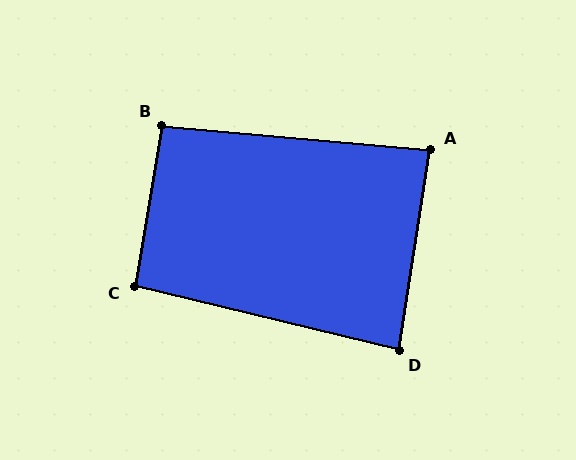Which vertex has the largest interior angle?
B, at approximately 95 degrees.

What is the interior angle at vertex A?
Approximately 86 degrees (approximately right).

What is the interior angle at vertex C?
Approximately 94 degrees (approximately right).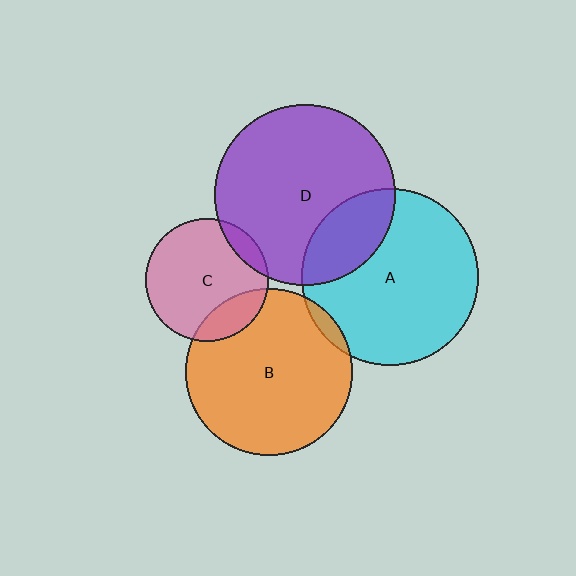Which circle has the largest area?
Circle D (purple).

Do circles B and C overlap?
Yes.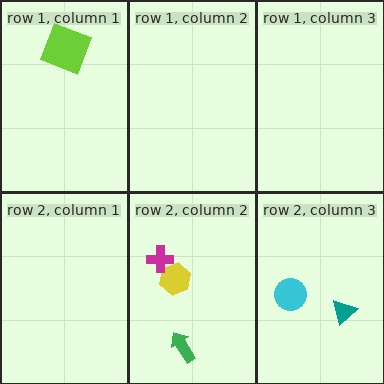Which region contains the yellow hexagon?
The row 2, column 2 region.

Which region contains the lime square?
The row 1, column 1 region.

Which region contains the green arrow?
The row 2, column 2 region.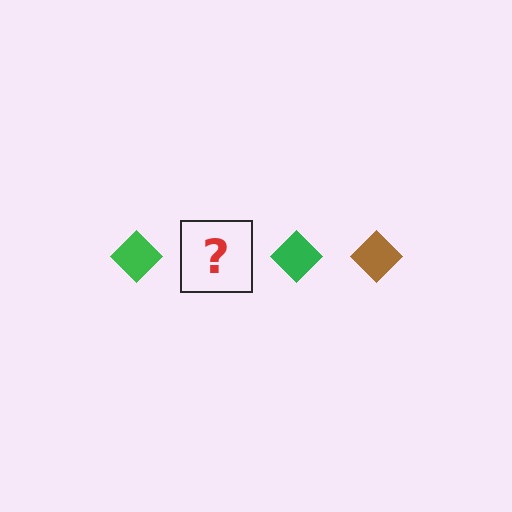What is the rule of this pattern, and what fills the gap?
The rule is that the pattern cycles through green, brown diamonds. The gap should be filled with a brown diamond.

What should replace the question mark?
The question mark should be replaced with a brown diamond.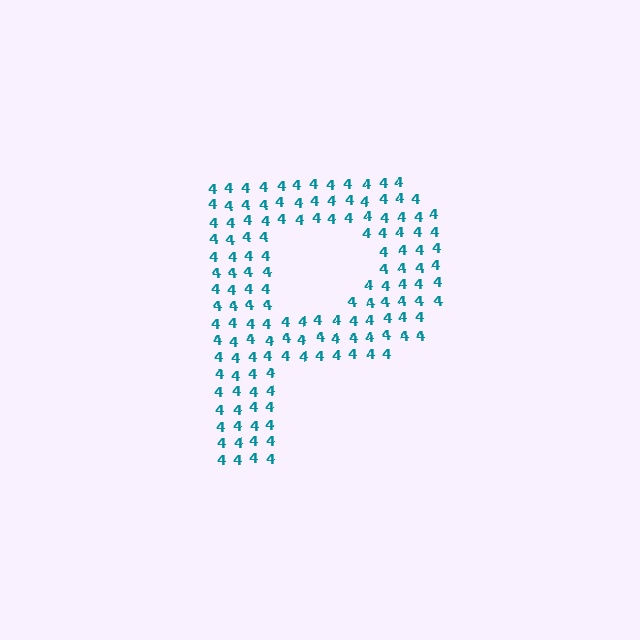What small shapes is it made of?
It is made of small digit 4's.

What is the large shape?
The large shape is the letter P.